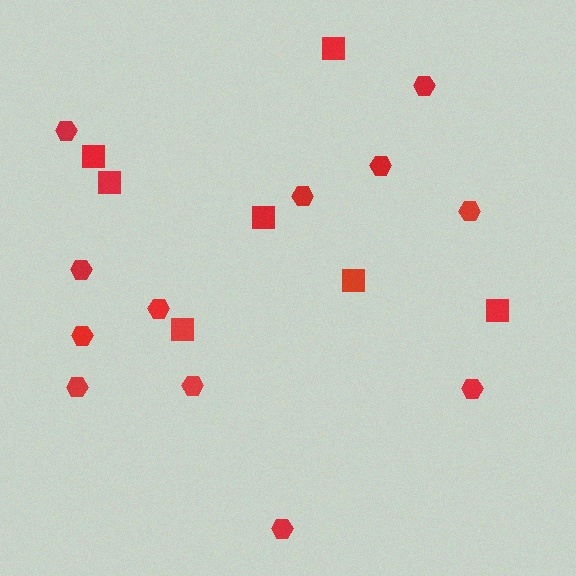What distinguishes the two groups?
There are 2 groups: one group of hexagons (12) and one group of squares (7).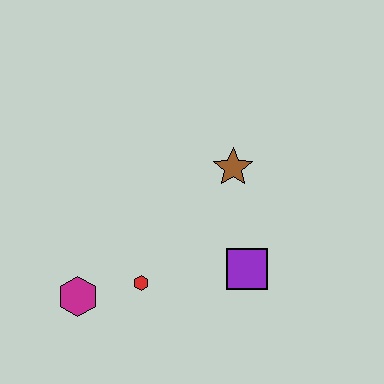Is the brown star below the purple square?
No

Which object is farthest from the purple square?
The magenta hexagon is farthest from the purple square.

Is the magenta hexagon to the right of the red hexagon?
No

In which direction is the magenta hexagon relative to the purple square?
The magenta hexagon is to the left of the purple square.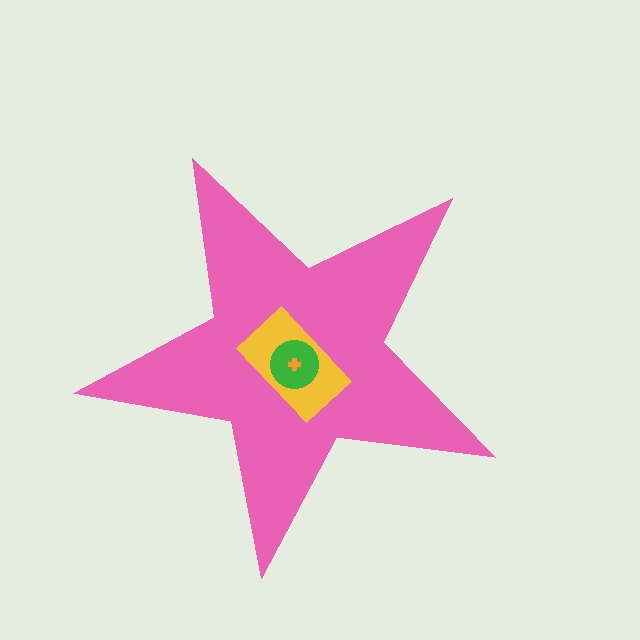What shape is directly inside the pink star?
The yellow rectangle.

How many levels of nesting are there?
4.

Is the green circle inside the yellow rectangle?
Yes.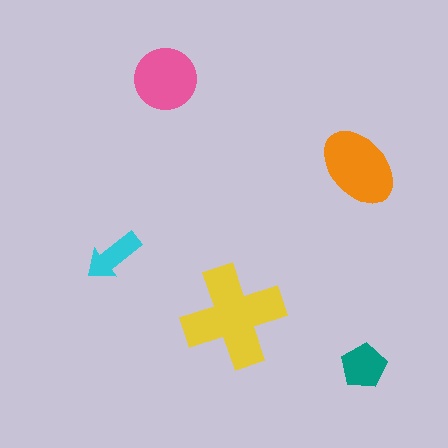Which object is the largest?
The yellow cross.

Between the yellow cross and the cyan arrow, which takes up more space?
The yellow cross.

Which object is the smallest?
The cyan arrow.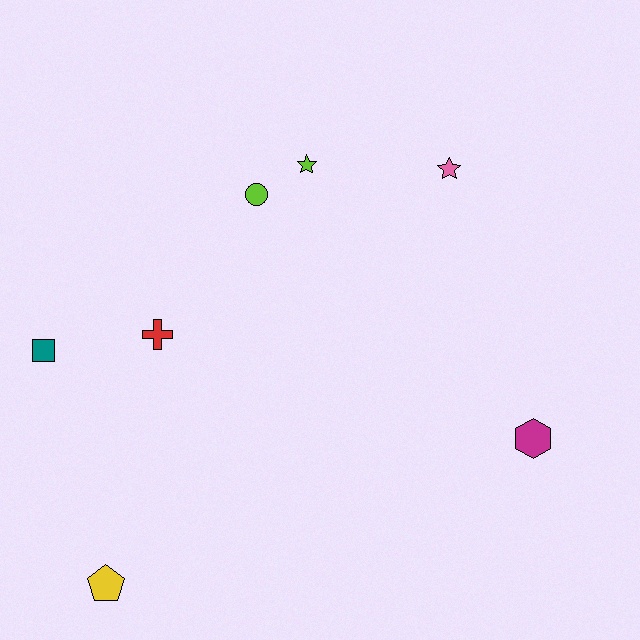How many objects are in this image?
There are 7 objects.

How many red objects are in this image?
There is 1 red object.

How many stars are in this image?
There are 2 stars.